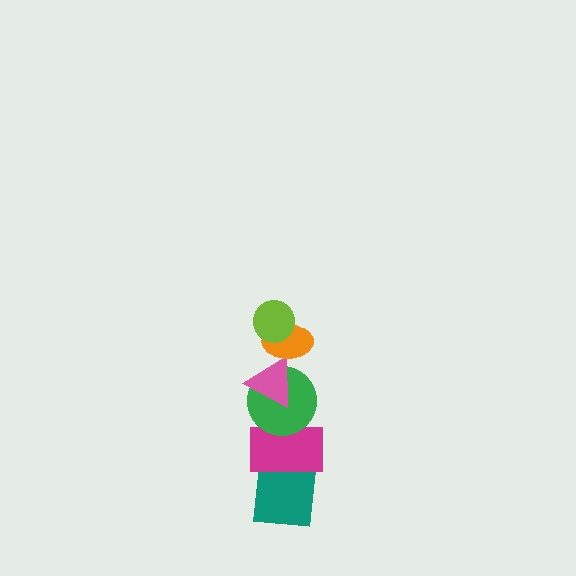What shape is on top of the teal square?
The magenta rectangle is on top of the teal square.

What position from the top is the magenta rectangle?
The magenta rectangle is 5th from the top.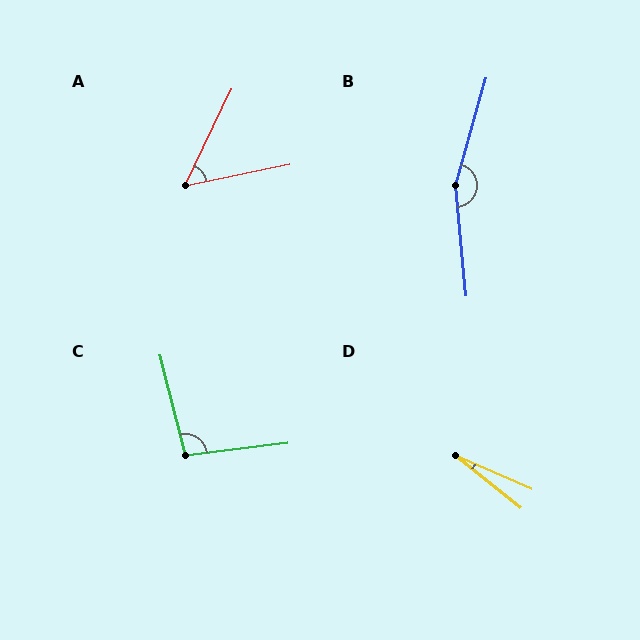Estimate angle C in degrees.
Approximately 97 degrees.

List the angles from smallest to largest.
D (15°), A (53°), C (97°), B (159°).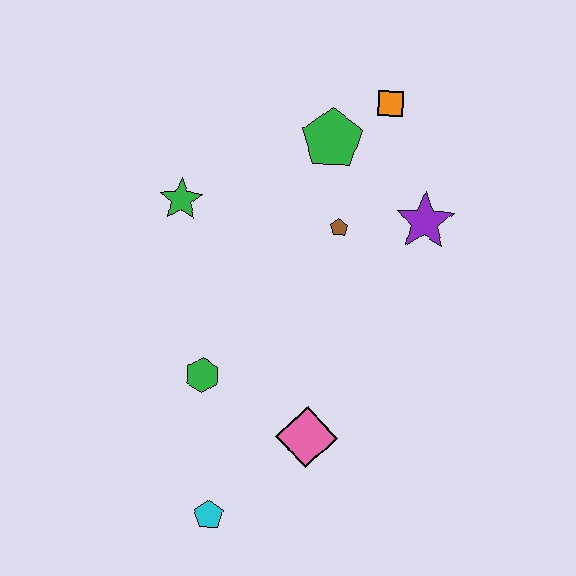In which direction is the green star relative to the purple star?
The green star is to the left of the purple star.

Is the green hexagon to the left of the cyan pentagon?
Yes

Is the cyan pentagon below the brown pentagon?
Yes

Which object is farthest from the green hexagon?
The orange square is farthest from the green hexagon.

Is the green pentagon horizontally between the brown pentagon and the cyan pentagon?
Yes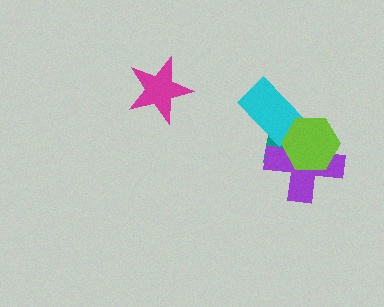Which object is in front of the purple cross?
The lime hexagon is in front of the purple cross.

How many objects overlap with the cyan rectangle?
3 objects overlap with the cyan rectangle.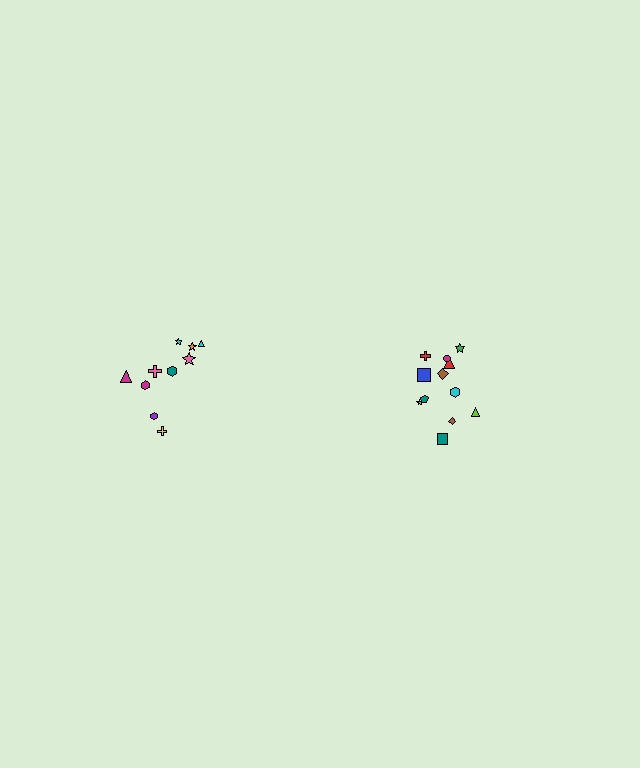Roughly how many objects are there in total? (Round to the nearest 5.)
Roughly 20 objects in total.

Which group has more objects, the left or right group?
The right group.